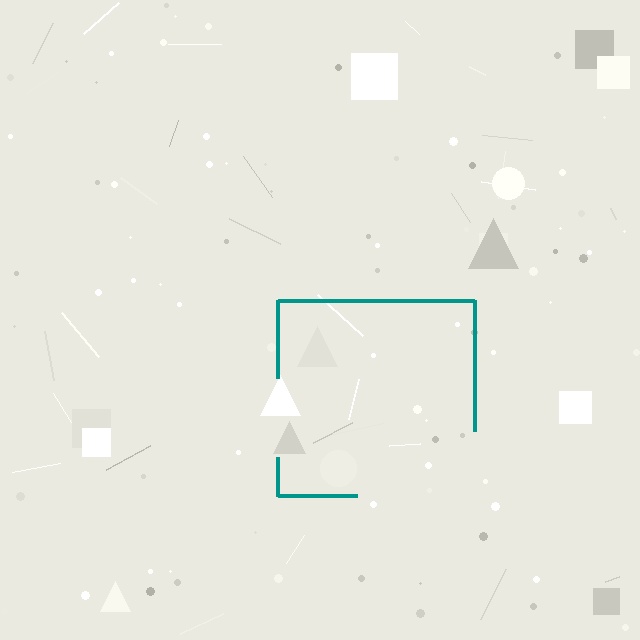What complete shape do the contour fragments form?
The contour fragments form a square.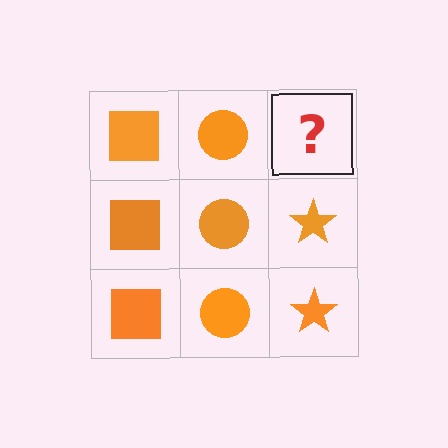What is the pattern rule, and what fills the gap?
The rule is that each column has a consistent shape. The gap should be filled with an orange star.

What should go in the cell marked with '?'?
The missing cell should contain an orange star.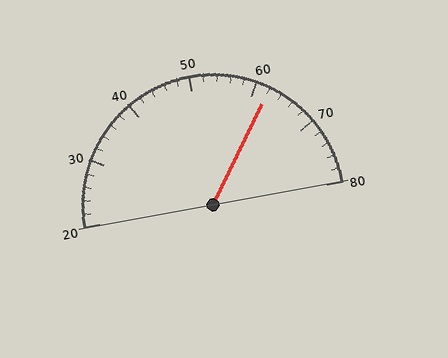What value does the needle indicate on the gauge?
The needle indicates approximately 62.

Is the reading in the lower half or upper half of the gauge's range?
The reading is in the upper half of the range (20 to 80).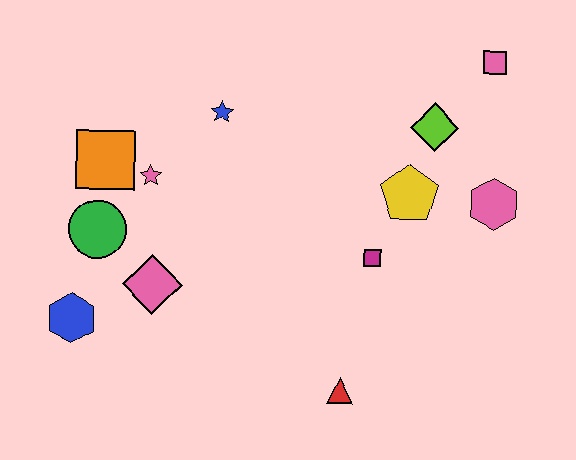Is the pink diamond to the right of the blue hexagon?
Yes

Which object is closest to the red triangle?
The magenta square is closest to the red triangle.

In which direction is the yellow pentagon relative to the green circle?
The yellow pentagon is to the right of the green circle.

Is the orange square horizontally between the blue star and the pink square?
No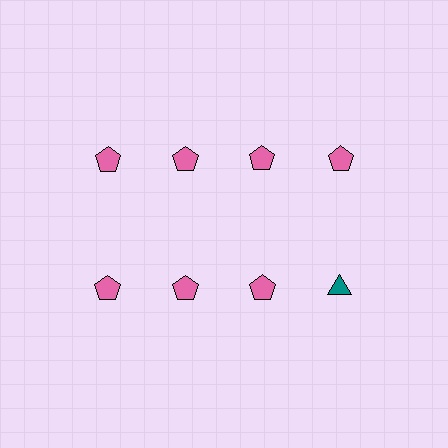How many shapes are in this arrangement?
There are 8 shapes arranged in a grid pattern.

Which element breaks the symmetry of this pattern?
The teal triangle in the second row, second from right column breaks the symmetry. All other shapes are pink pentagons.